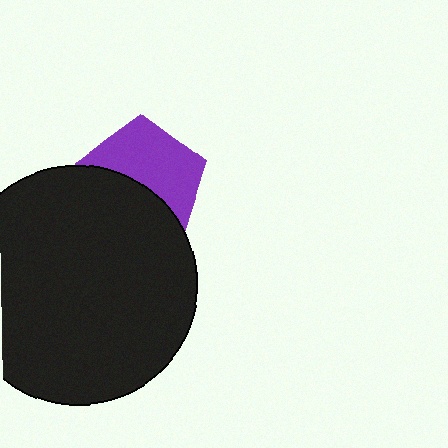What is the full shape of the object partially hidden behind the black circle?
The partially hidden object is a purple pentagon.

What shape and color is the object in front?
The object in front is a black circle.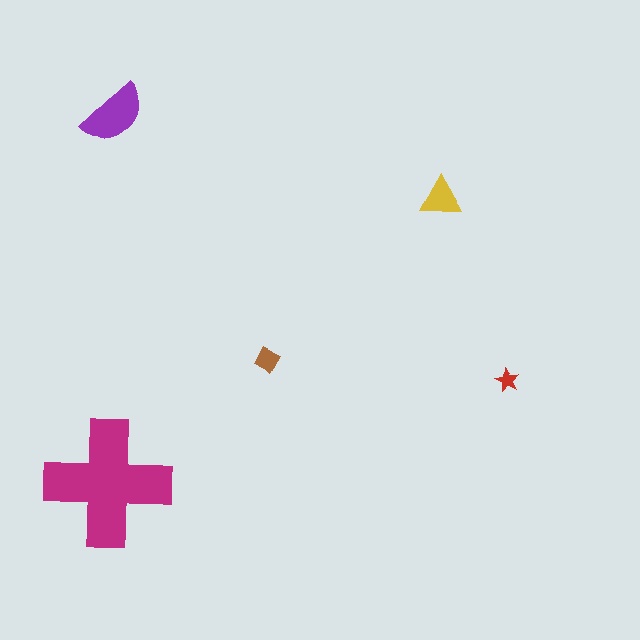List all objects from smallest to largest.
The red star, the brown diamond, the yellow triangle, the purple semicircle, the magenta cross.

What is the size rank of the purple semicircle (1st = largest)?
2nd.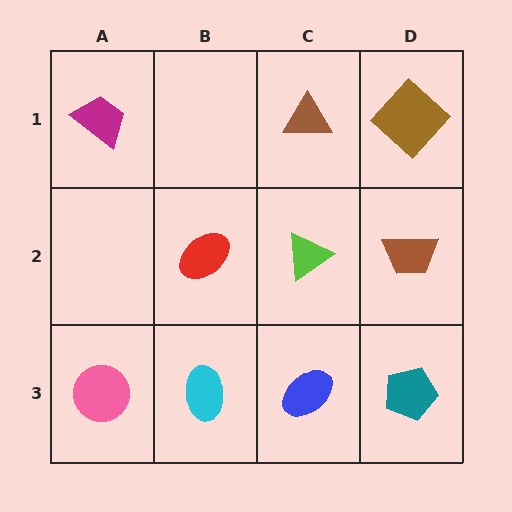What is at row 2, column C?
A lime triangle.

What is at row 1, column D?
A brown diamond.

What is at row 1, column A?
A magenta trapezoid.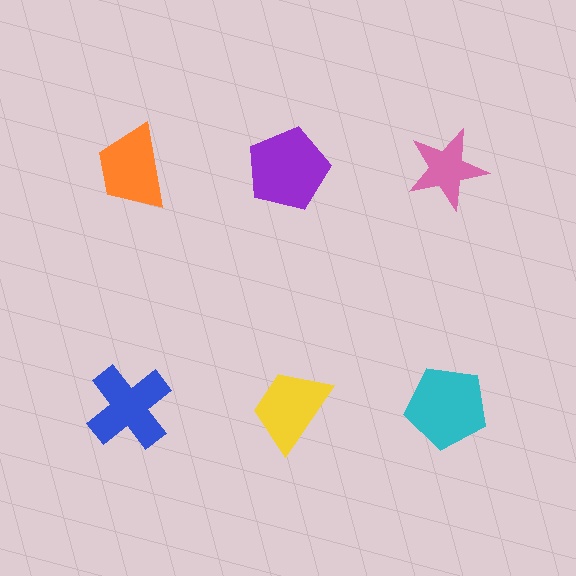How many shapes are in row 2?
3 shapes.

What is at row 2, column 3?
A cyan pentagon.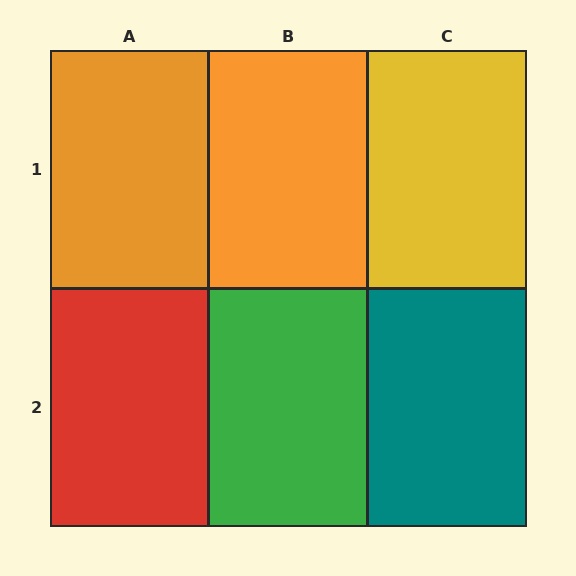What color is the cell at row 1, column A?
Orange.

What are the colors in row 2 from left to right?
Red, green, teal.